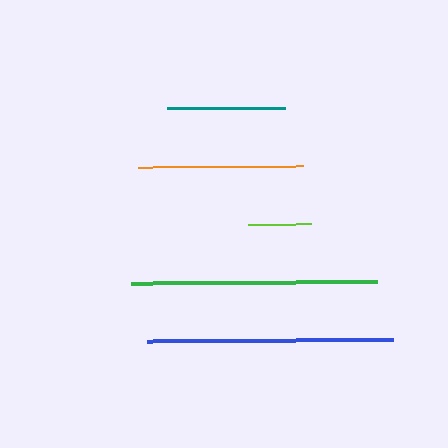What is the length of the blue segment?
The blue segment is approximately 246 pixels long.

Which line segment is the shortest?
The lime line is the shortest at approximately 63 pixels.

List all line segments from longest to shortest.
From longest to shortest: blue, green, orange, teal, lime.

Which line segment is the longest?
The blue line is the longest at approximately 246 pixels.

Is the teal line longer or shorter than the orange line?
The orange line is longer than the teal line.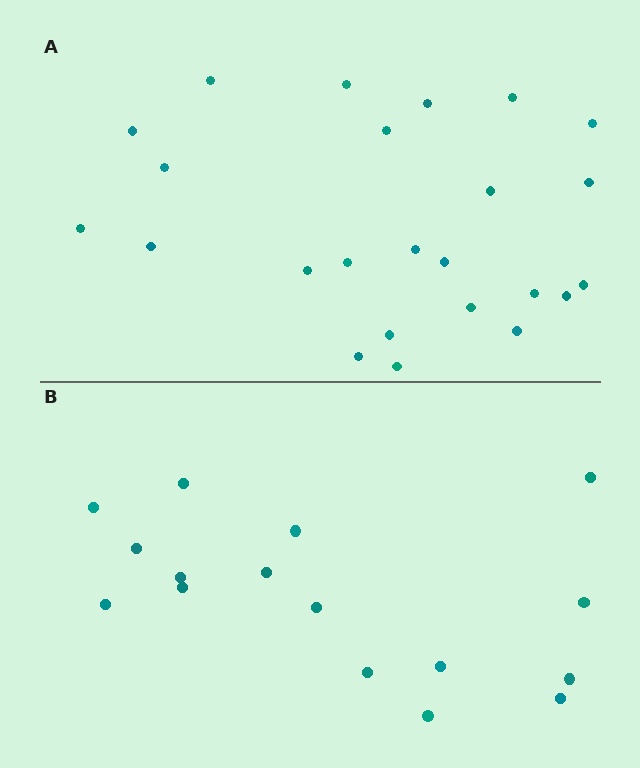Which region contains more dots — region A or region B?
Region A (the top region) has more dots.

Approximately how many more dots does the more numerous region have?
Region A has roughly 8 or so more dots than region B.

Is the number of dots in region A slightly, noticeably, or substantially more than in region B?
Region A has substantially more. The ratio is roughly 1.5 to 1.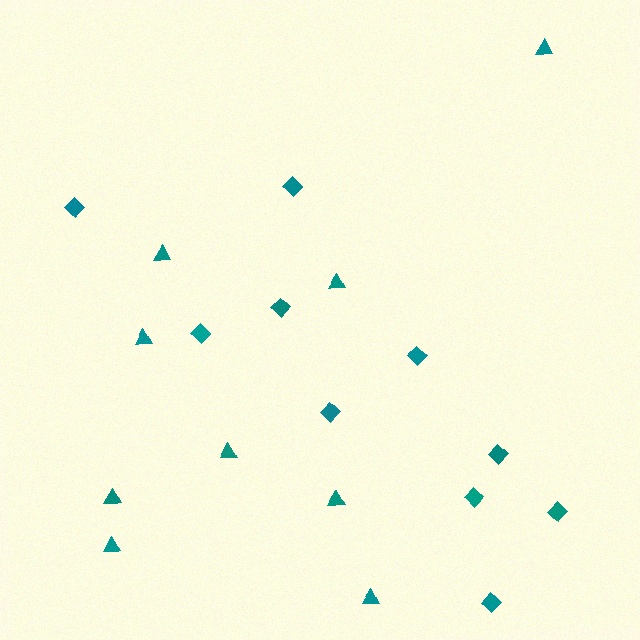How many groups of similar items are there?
There are 2 groups: one group of triangles (9) and one group of diamonds (10).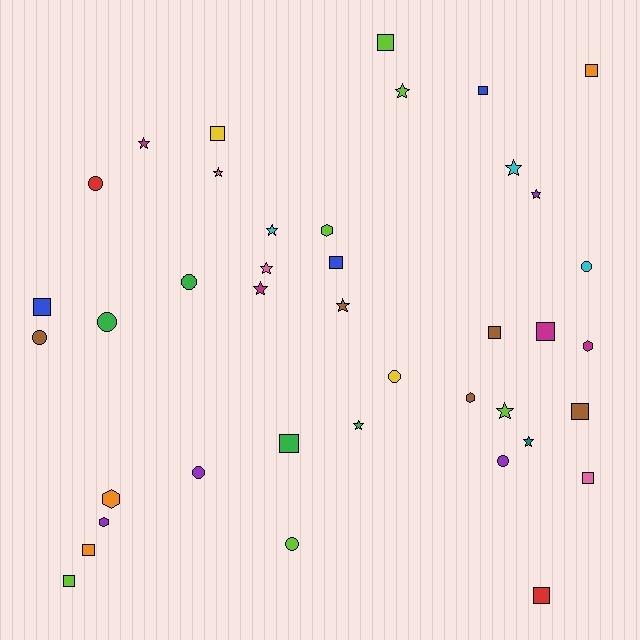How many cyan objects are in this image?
There are 3 cyan objects.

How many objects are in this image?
There are 40 objects.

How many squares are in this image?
There are 14 squares.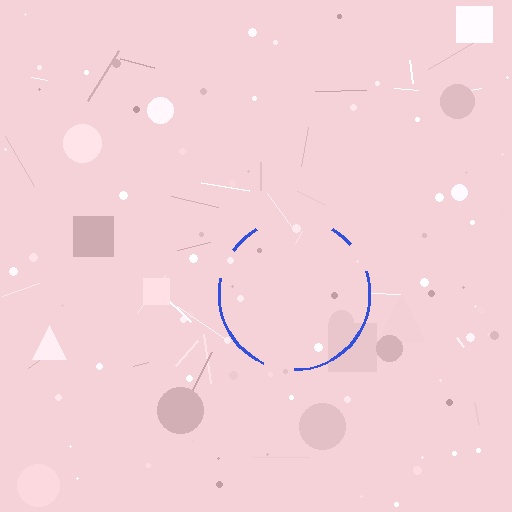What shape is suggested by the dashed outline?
The dashed outline suggests a circle.